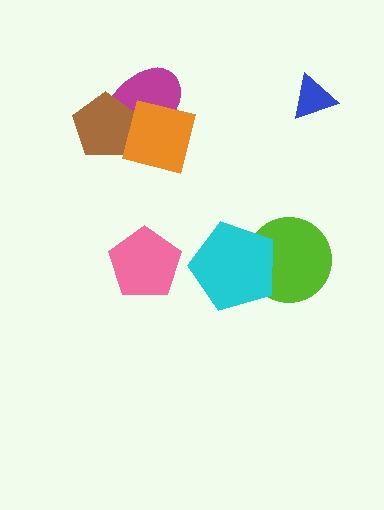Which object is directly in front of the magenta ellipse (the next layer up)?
The brown pentagon is directly in front of the magenta ellipse.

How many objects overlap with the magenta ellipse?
2 objects overlap with the magenta ellipse.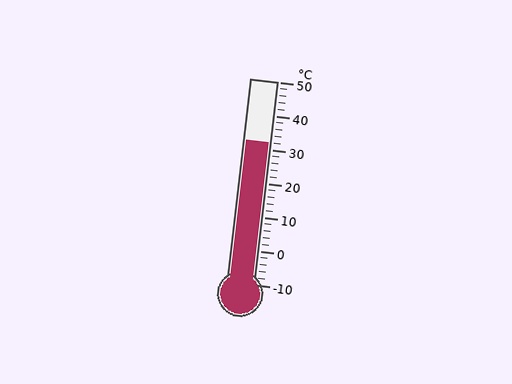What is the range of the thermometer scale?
The thermometer scale ranges from -10°C to 50°C.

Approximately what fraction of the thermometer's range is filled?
The thermometer is filled to approximately 70% of its range.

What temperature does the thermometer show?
The thermometer shows approximately 32°C.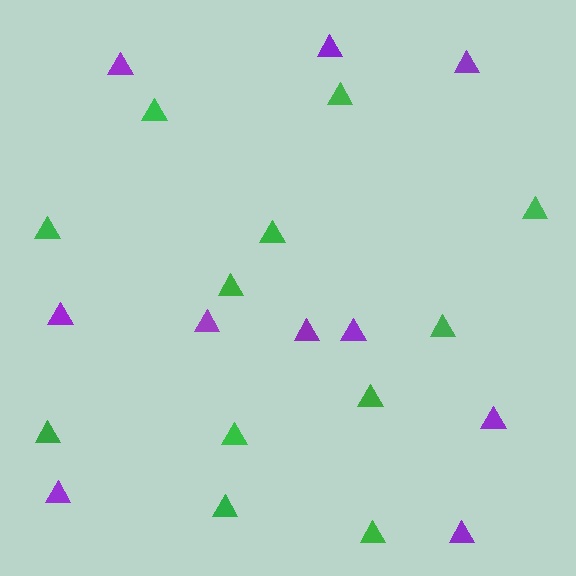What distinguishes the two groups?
There are 2 groups: one group of purple triangles (10) and one group of green triangles (12).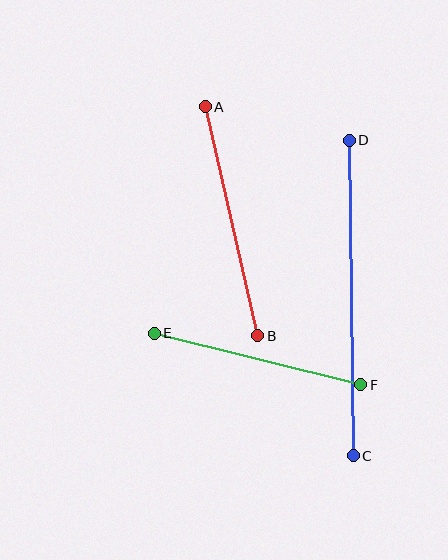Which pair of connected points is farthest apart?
Points C and D are farthest apart.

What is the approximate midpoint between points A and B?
The midpoint is at approximately (232, 221) pixels.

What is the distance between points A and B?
The distance is approximately 235 pixels.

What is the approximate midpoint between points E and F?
The midpoint is at approximately (258, 359) pixels.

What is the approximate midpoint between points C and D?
The midpoint is at approximately (351, 298) pixels.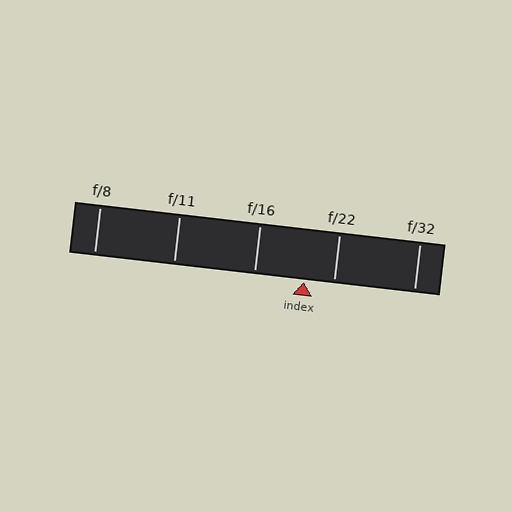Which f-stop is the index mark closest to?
The index mark is closest to f/22.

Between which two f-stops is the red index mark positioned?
The index mark is between f/16 and f/22.